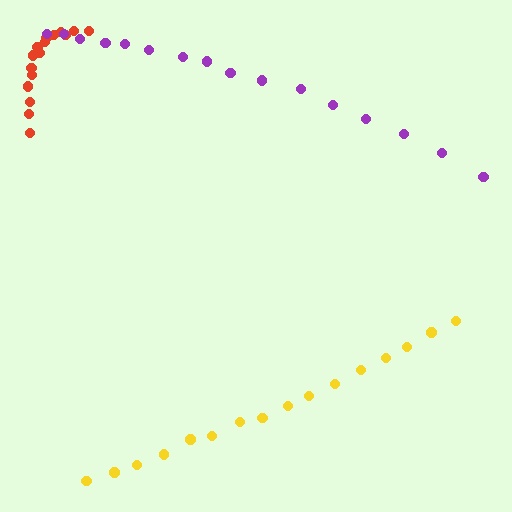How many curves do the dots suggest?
There are 3 distinct paths.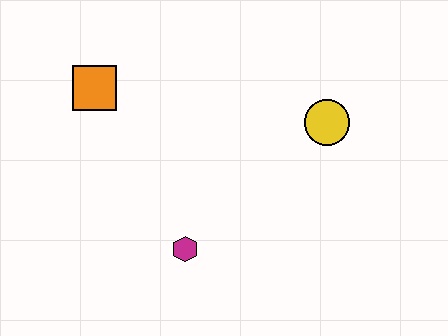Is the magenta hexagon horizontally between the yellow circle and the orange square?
Yes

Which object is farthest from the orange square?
The yellow circle is farthest from the orange square.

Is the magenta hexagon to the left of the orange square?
No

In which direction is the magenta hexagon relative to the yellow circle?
The magenta hexagon is to the left of the yellow circle.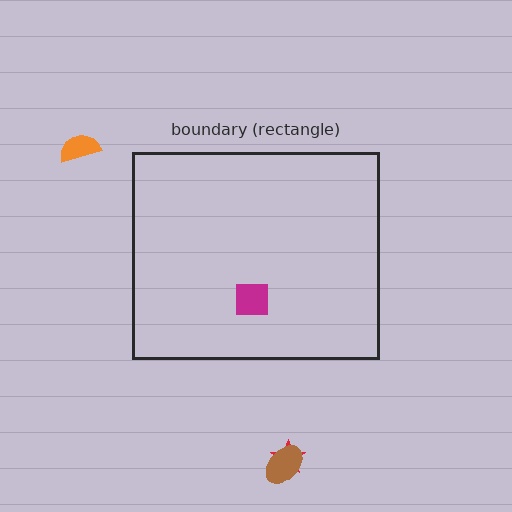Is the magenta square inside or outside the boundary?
Inside.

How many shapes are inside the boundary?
1 inside, 3 outside.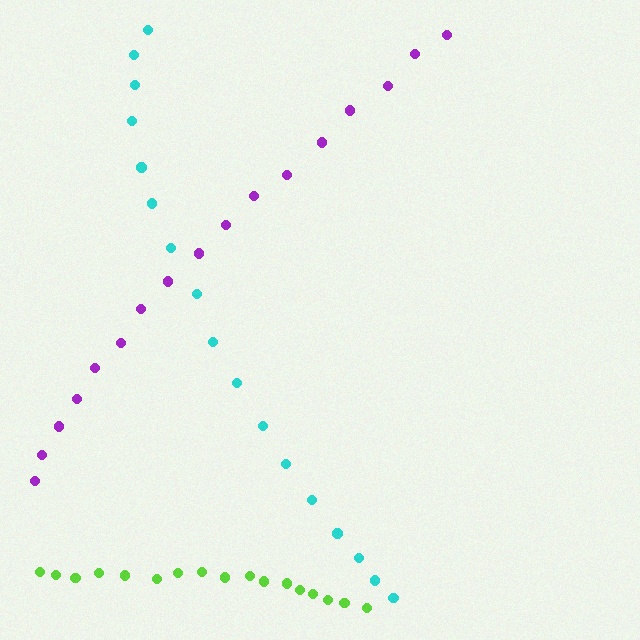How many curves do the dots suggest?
There are 3 distinct paths.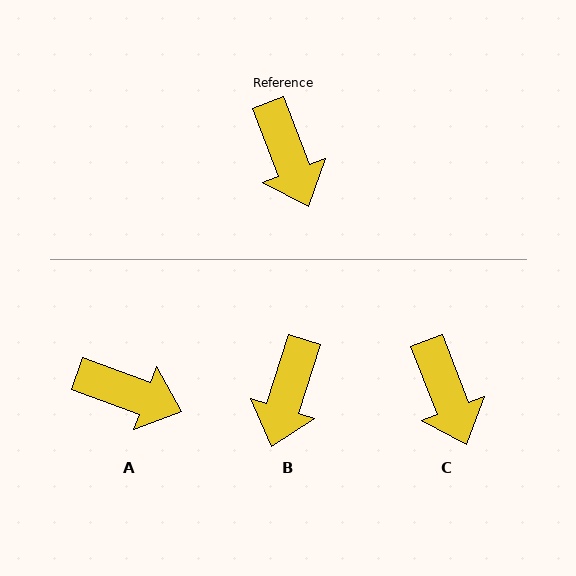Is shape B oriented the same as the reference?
No, it is off by about 39 degrees.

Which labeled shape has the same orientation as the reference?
C.